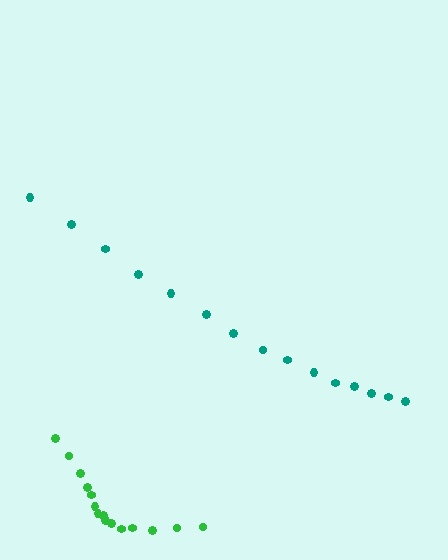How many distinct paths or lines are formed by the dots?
There are 2 distinct paths.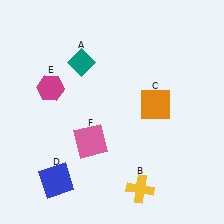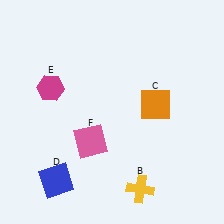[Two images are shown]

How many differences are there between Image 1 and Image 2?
There is 1 difference between the two images.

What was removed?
The teal diamond (A) was removed in Image 2.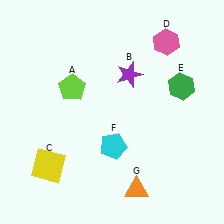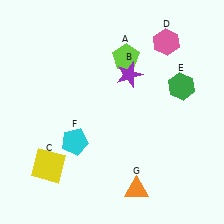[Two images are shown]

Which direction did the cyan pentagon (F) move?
The cyan pentagon (F) moved left.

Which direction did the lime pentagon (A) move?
The lime pentagon (A) moved right.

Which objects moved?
The objects that moved are: the lime pentagon (A), the cyan pentagon (F).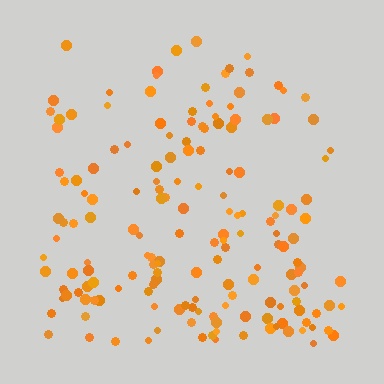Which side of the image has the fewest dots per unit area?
The top.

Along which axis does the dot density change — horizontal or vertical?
Vertical.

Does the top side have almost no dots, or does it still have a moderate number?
Still a moderate number, just noticeably fewer than the bottom.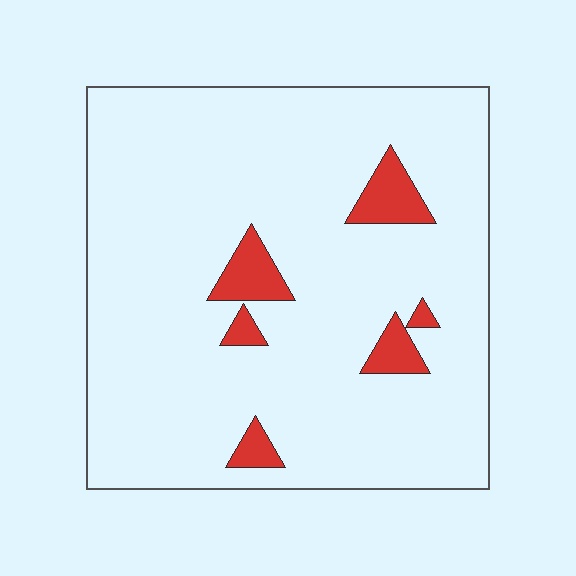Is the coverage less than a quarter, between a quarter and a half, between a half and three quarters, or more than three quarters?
Less than a quarter.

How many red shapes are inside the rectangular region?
6.